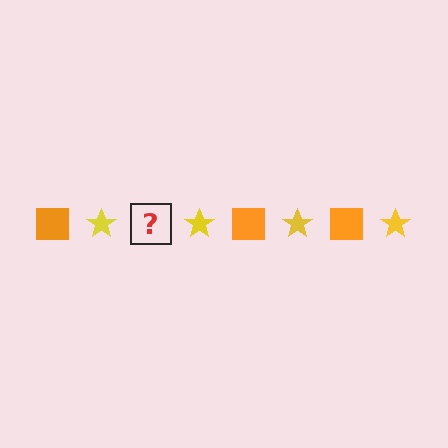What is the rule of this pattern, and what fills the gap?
The rule is that the pattern alternates between orange square and yellow star. The gap should be filled with an orange square.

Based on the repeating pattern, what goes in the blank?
The blank should be an orange square.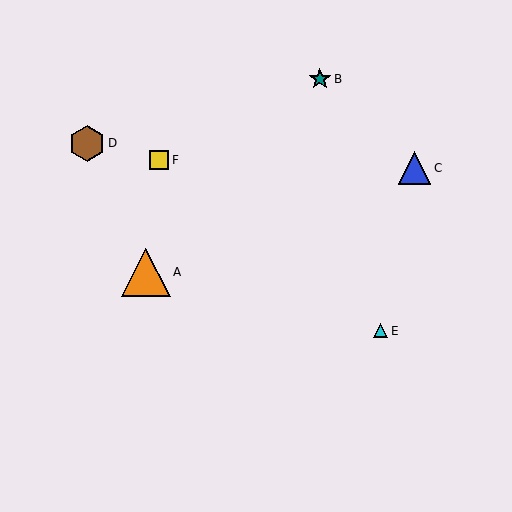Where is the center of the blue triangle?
The center of the blue triangle is at (414, 168).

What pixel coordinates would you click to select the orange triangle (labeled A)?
Click at (146, 272) to select the orange triangle A.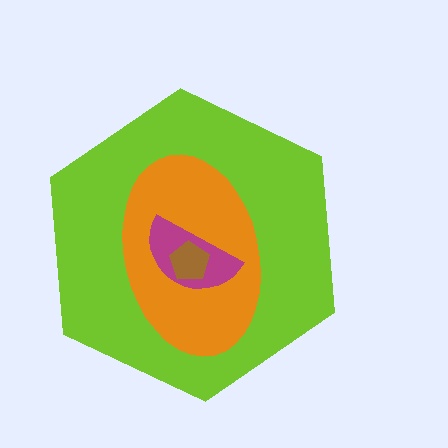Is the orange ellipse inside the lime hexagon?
Yes.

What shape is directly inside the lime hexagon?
The orange ellipse.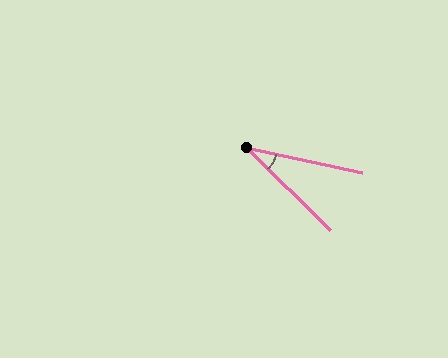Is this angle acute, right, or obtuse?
It is acute.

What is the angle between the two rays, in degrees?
Approximately 32 degrees.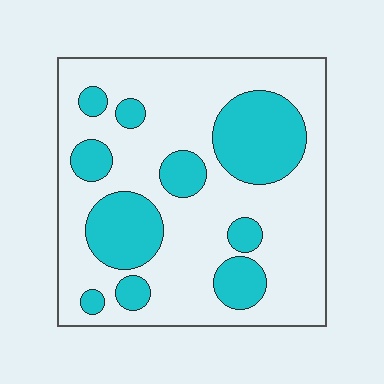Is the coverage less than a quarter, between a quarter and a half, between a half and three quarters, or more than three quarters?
Between a quarter and a half.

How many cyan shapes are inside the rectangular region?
10.